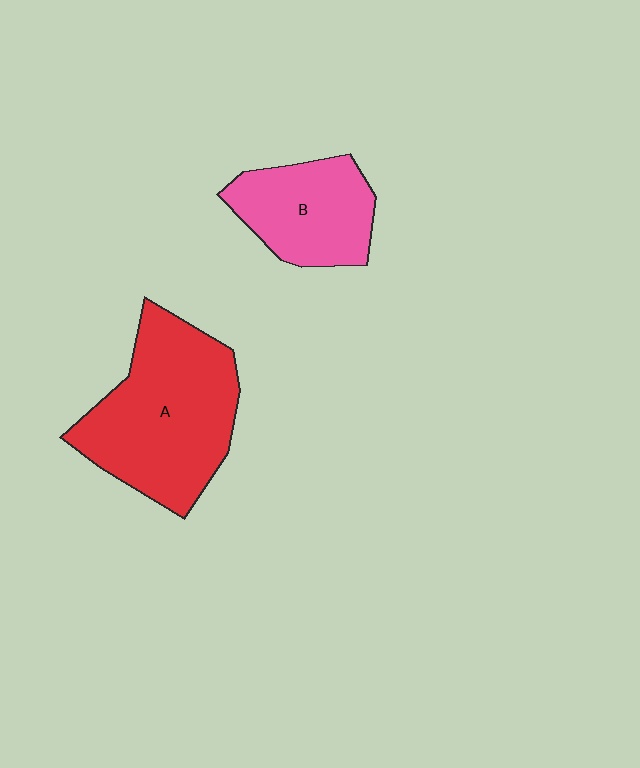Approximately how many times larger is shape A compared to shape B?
Approximately 1.7 times.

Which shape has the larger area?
Shape A (red).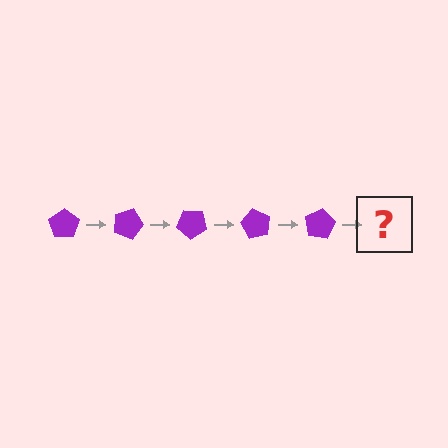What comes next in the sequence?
The next element should be a purple pentagon rotated 100 degrees.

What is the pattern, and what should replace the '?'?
The pattern is that the pentagon rotates 20 degrees each step. The '?' should be a purple pentagon rotated 100 degrees.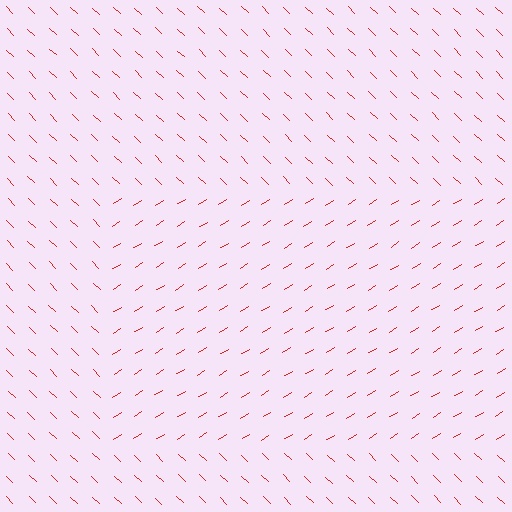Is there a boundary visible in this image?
Yes, there is a texture boundary formed by a change in line orientation.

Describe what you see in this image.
The image is filled with small red line segments. A rectangle region in the image has lines oriented differently from the surrounding lines, creating a visible texture boundary.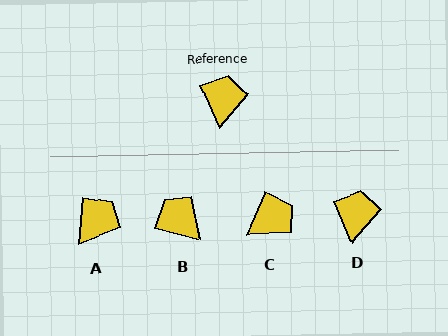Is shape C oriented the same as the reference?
No, it is off by about 48 degrees.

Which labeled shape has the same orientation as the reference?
D.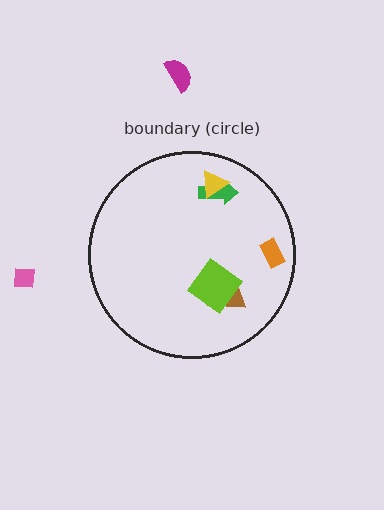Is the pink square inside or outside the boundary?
Outside.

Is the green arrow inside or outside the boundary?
Inside.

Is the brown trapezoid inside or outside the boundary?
Inside.